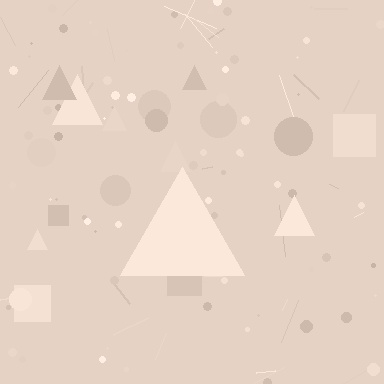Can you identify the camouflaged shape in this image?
The camouflaged shape is a triangle.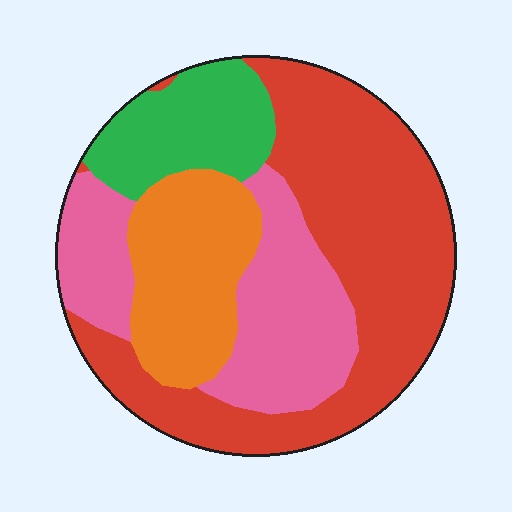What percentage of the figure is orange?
Orange takes up less than a quarter of the figure.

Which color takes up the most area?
Red, at roughly 45%.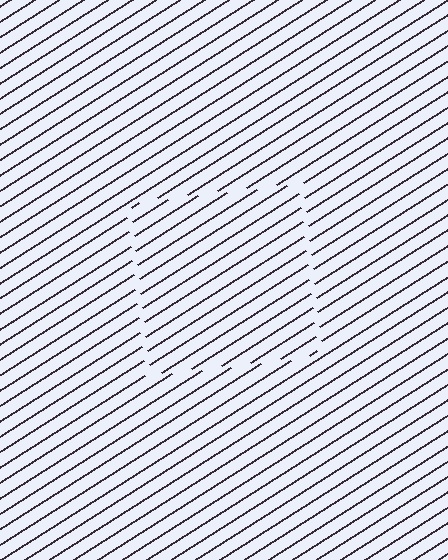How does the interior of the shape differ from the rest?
The interior of the shape contains the same grating, shifted by half a period — the contour is defined by the phase discontinuity where line-ends from the inner and outer gratings abut.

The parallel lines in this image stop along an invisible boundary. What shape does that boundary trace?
An illusory square. The interior of the shape contains the same grating, shifted by half a period — the contour is defined by the phase discontinuity where line-ends from the inner and outer gratings abut.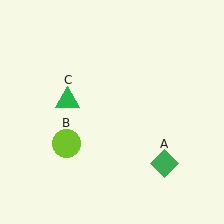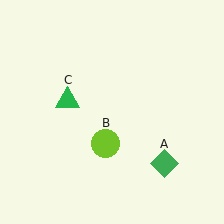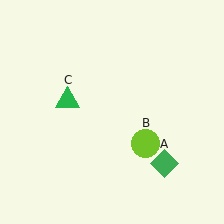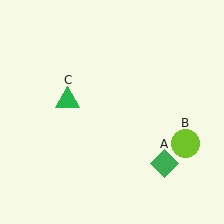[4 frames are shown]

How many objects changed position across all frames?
1 object changed position: lime circle (object B).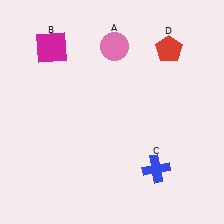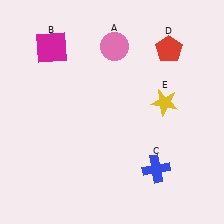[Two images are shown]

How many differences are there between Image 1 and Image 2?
There is 1 difference between the two images.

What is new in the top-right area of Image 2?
A yellow star (E) was added in the top-right area of Image 2.